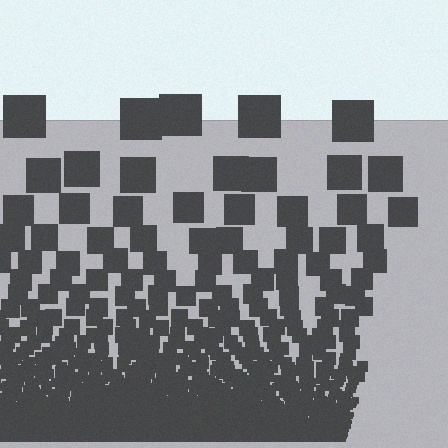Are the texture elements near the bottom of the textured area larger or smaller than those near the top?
Smaller. The gradient is inverted — elements near the bottom are smaller and denser.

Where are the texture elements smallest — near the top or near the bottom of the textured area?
Near the bottom.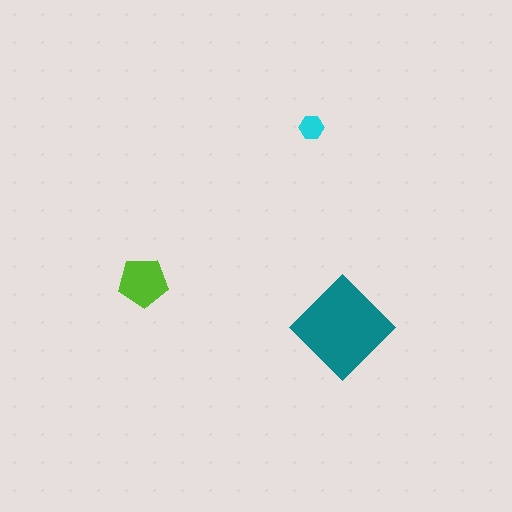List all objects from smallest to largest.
The cyan hexagon, the lime pentagon, the teal diamond.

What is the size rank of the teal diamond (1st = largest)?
1st.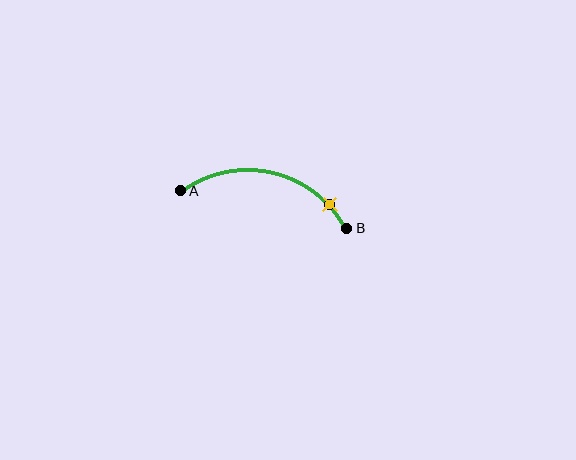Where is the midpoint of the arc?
The arc midpoint is the point on the curve farthest from the straight line joining A and B. It sits above that line.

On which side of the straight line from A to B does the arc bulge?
The arc bulges above the straight line connecting A and B.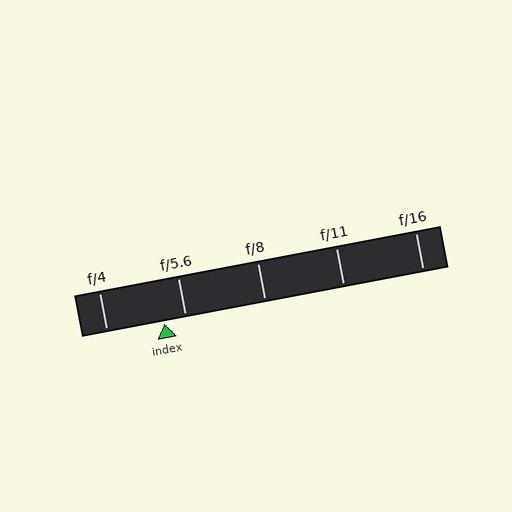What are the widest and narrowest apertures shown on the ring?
The widest aperture shown is f/4 and the narrowest is f/16.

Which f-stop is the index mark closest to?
The index mark is closest to f/5.6.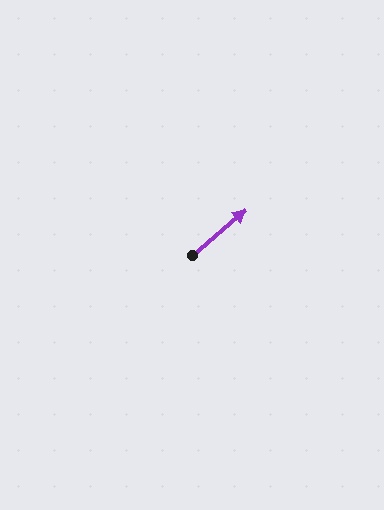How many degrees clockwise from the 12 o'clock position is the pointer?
Approximately 50 degrees.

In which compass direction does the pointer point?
Northeast.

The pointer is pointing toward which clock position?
Roughly 2 o'clock.